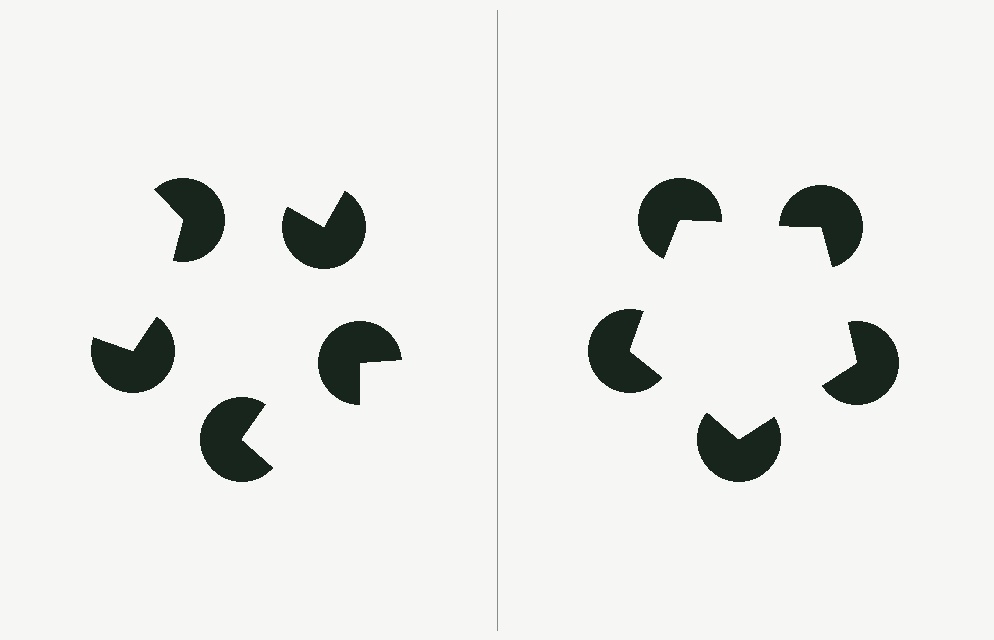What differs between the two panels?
The pac-man discs are positioned identically on both sides; only the wedge orientations differ. On the right they align to a pentagon; on the left they are misaligned.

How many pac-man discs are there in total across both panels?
10 — 5 on each side.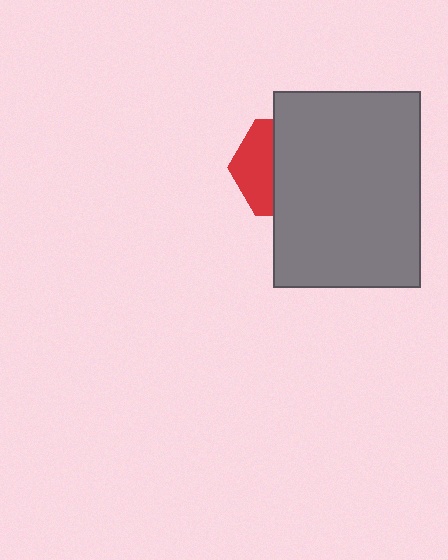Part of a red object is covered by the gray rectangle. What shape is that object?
It is a hexagon.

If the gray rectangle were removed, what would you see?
You would see the complete red hexagon.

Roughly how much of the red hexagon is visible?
A small part of it is visible (roughly 38%).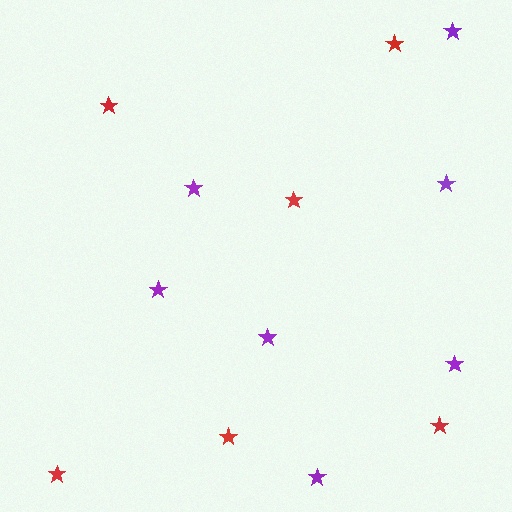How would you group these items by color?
There are 2 groups: one group of purple stars (7) and one group of red stars (6).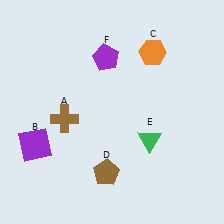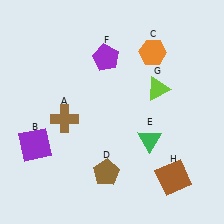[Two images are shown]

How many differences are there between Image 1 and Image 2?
There are 2 differences between the two images.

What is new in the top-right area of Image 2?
A lime triangle (G) was added in the top-right area of Image 2.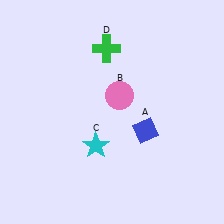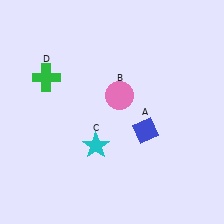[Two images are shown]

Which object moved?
The green cross (D) moved left.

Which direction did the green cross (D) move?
The green cross (D) moved left.